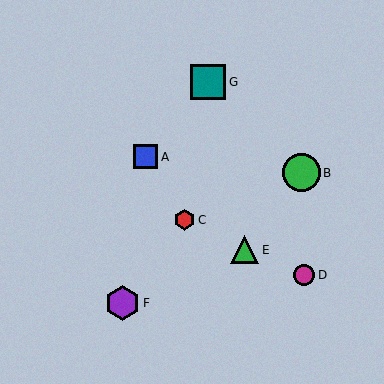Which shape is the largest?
The green circle (labeled B) is the largest.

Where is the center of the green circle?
The center of the green circle is at (301, 173).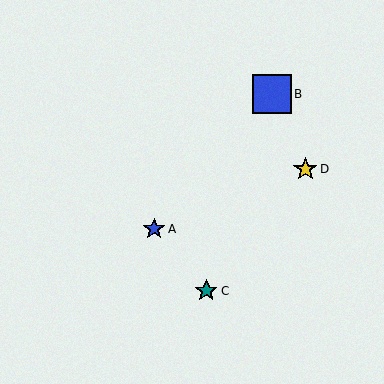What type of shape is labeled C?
Shape C is a teal star.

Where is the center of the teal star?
The center of the teal star is at (206, 291).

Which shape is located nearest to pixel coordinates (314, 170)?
The yellow star (labeled D) at (305, 169) is nearest to that location.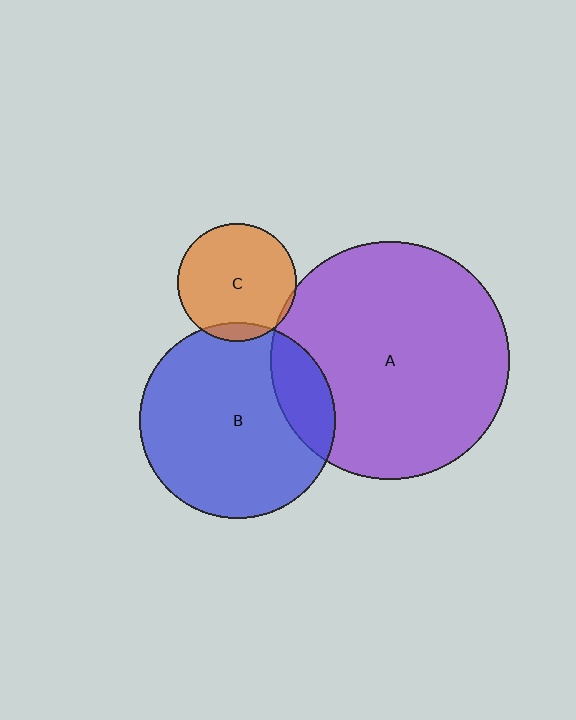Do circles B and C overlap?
Yes.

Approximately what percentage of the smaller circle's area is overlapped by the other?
Approximately 10%.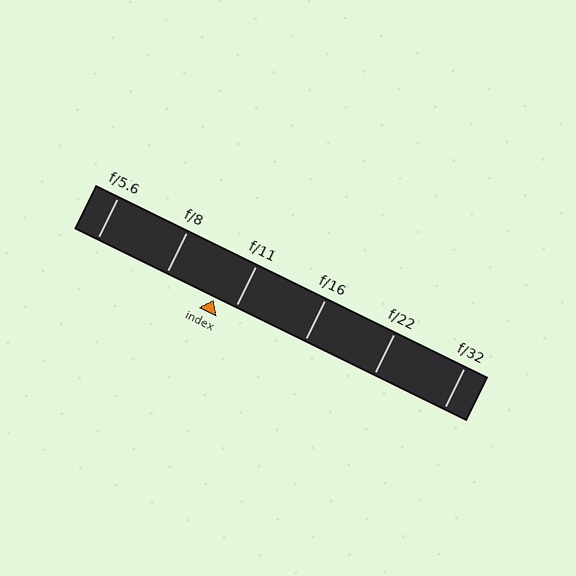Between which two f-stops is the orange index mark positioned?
The index mark is between f/8 and f/11.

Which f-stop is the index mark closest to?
The index mark is closest to f/11.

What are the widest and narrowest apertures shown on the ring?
The widest aperture shown is f/5.6 and the narrowest is f/32.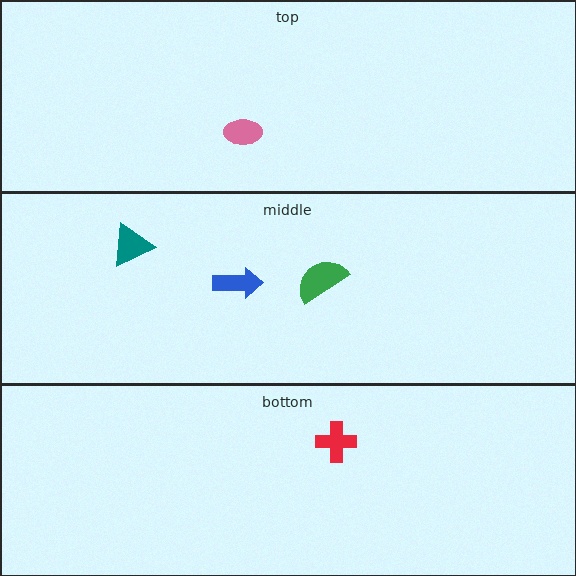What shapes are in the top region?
The pink ellipse.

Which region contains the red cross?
The bottom region.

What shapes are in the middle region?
The teal triangle, the blue arrow, the green semicircle.